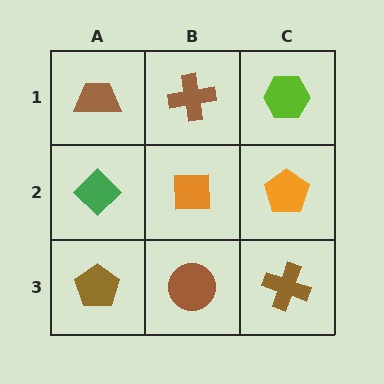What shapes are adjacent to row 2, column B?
A brown cross (row 1, column B), a brown circle (row 3, column B), a green diamond (row 2, column A), an orange pentagon (row 2, column C).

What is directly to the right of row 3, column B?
A brown cross.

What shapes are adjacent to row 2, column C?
A lime hexagon (row 1, column C), a brown cross (row 3, column C), an orange square (row 2, column B).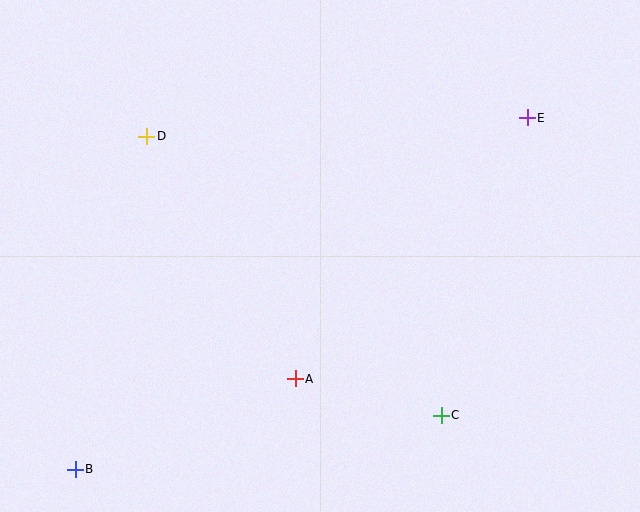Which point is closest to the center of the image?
Point A at (295, 379) is closest to the center.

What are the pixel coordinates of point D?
Point D is at (147, 136).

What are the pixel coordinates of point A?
Point A is at (295, 379).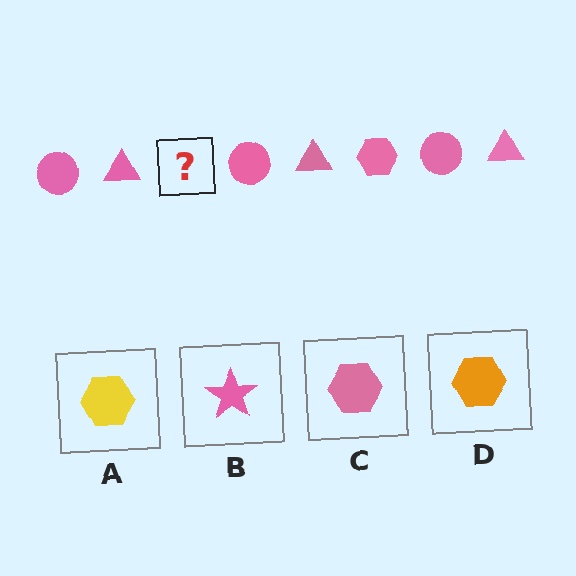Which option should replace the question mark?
Option C.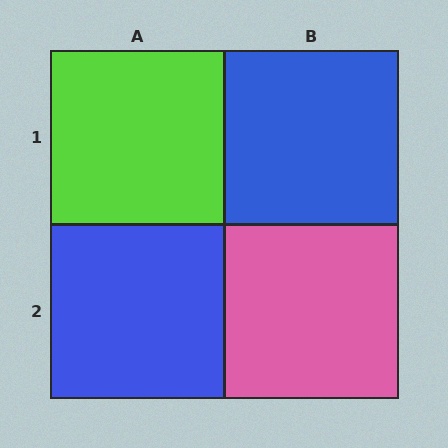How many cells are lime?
1 cell is lime.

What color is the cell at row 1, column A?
Lime.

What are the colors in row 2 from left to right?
Blue, pink.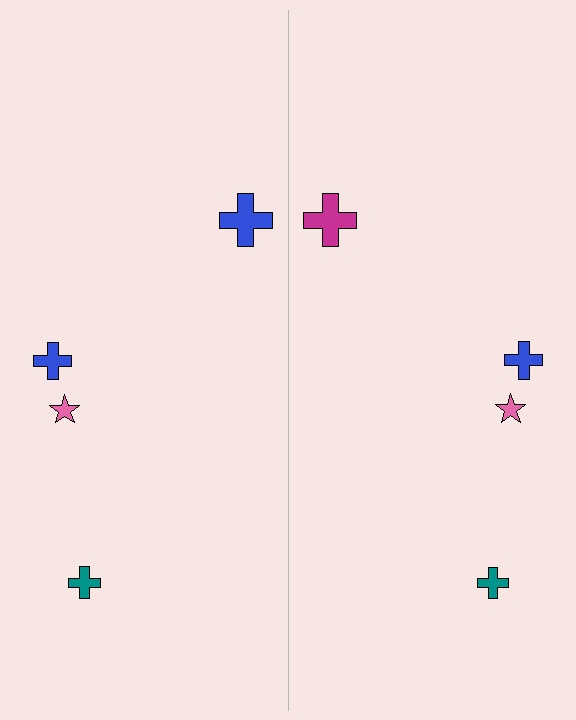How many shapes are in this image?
There are 8 shapes in this image.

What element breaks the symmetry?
The magenta cross on the right side breaks the symmetry — its mirror counterpart is blue.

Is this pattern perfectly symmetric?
No, the pattern is not perfectly symmetric. The magenta cross on the right side breaks the symmetry — its mirror counterpart is blue.